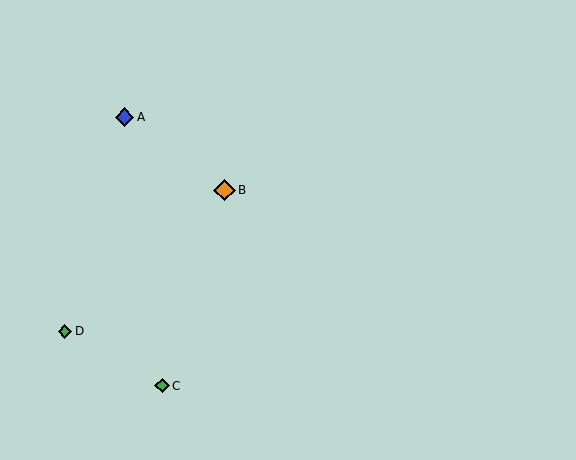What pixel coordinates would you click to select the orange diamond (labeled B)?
Click at (225, 190) to select the orange diamond B.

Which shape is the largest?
The orange diamond (labeled B) is the largest.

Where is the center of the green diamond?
The center of the green diamond is at (162, 386).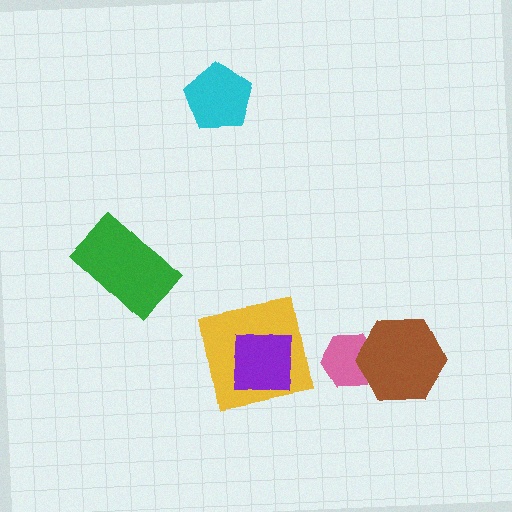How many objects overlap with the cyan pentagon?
0 objects overlap with the cyan pentagon.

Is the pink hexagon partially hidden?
Yes, it is partially covered by another shape.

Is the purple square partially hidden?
No, no other shape covers it.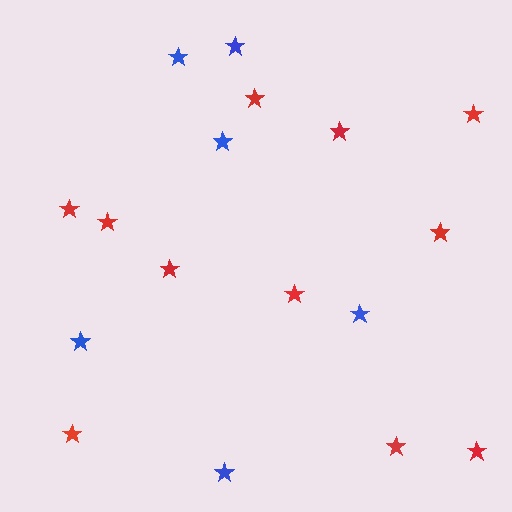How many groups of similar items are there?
There are 2 groups: one group of blue stars (6) and one group of red stars (11).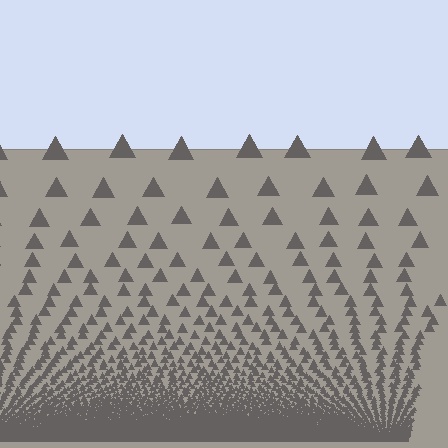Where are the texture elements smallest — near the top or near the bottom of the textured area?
Near the bottom.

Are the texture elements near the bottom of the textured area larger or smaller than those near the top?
Smaller. The gradient is inverted — elements near the bottom are smaller and denser.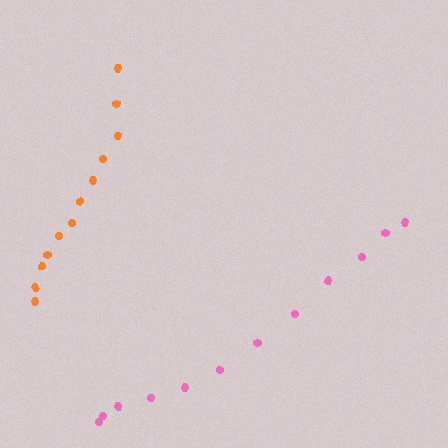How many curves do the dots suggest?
There are 2 distinct paths.